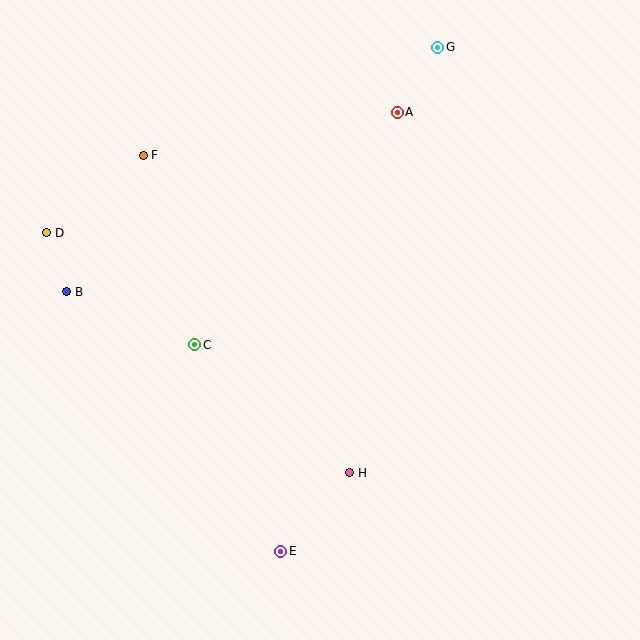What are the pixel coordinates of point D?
Point D is at (47, 233).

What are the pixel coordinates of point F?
Point F is at (143, 155).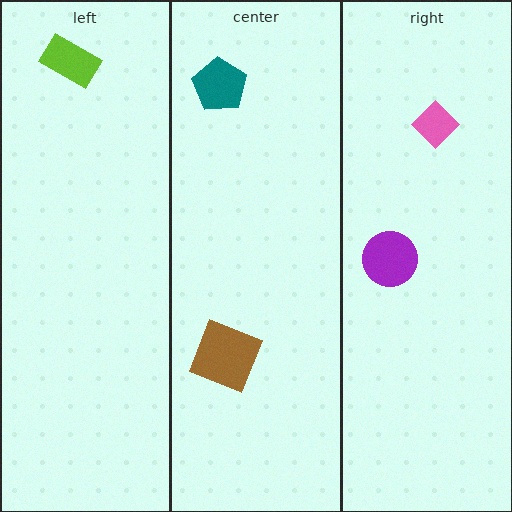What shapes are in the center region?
The teal pentagon, the brown square.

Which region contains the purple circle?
The right region.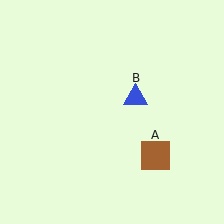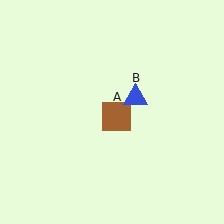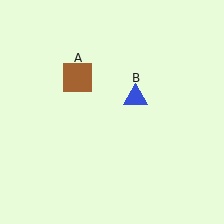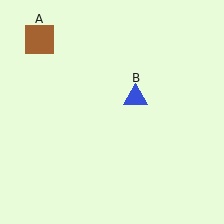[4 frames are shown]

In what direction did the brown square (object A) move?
The brown square (object A) moved up and to the left.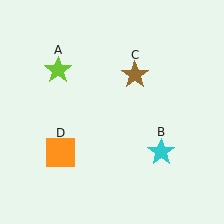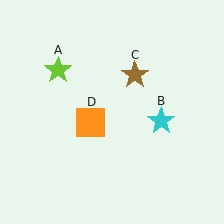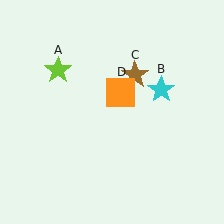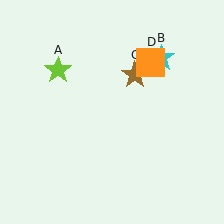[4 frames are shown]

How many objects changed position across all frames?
2 objects changed position: cyan star (object B), orange square (object D).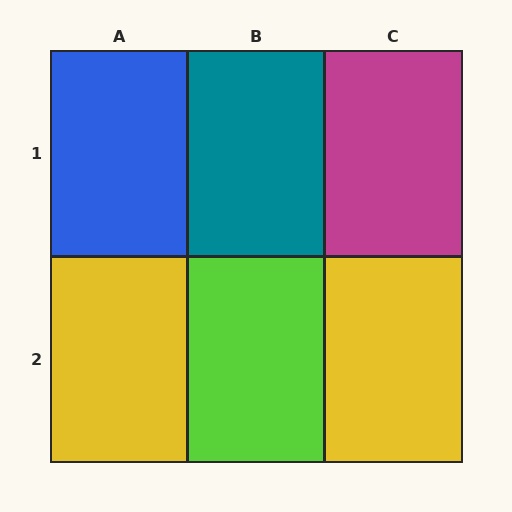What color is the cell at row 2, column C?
Yellow.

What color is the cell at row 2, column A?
Yellow.